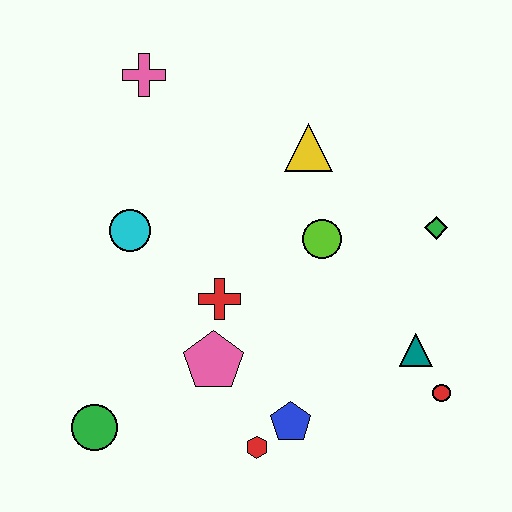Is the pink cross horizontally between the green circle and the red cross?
Yes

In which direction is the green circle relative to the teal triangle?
The green circle is to the left of the teal triangle.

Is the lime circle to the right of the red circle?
No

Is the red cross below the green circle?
No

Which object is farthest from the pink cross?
The red circle is farthest from the pink cross.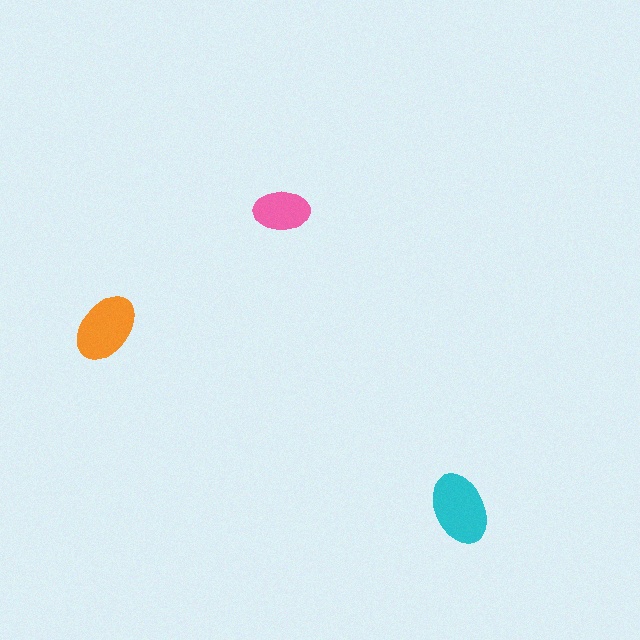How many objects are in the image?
There are 3 objects in the image.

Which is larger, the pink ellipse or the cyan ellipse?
The cyan one.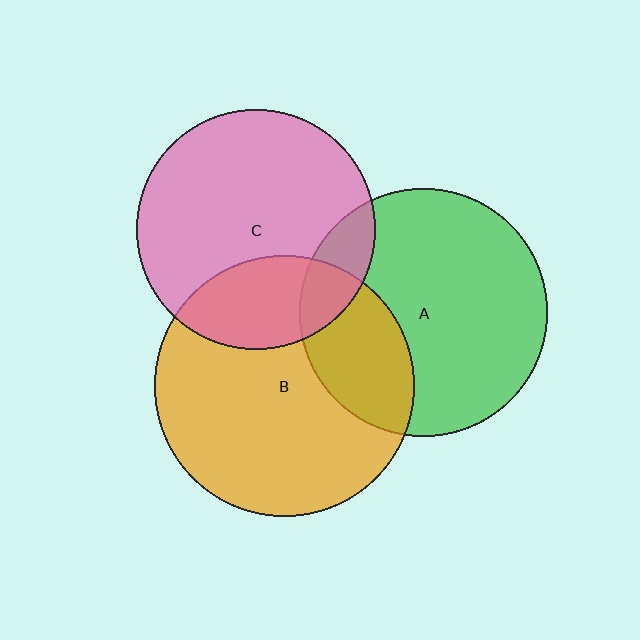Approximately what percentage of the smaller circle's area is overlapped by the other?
Approximately 30%.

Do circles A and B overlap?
Yes.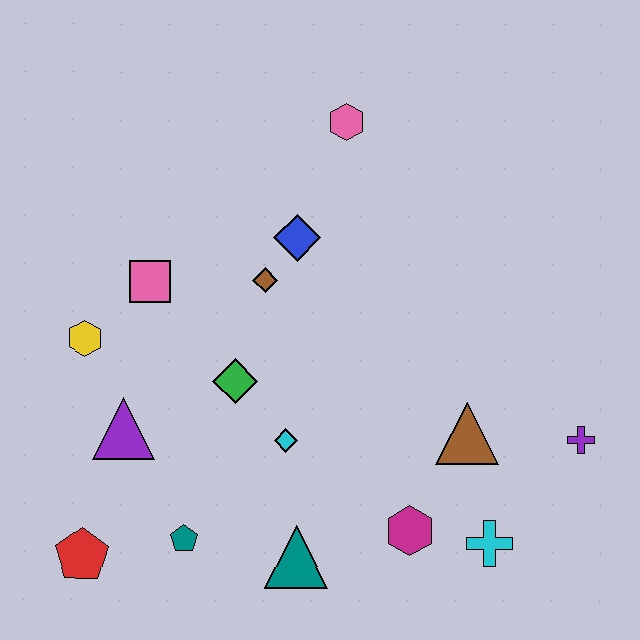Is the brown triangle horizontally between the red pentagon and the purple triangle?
No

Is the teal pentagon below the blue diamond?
Yes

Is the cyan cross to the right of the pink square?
Yes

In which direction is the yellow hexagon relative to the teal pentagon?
The yellow hexagon is above the teal pentagon.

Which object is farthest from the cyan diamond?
The pink hexagon is farthest from the cyan diamond.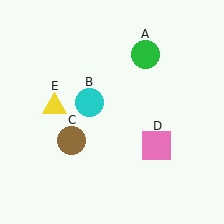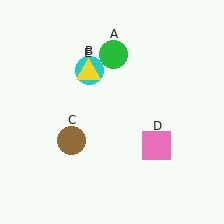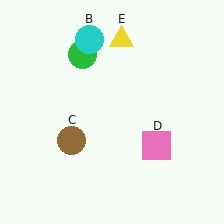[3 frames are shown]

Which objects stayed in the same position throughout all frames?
Brown circle (object C) and pink square (object D) remained stationary.